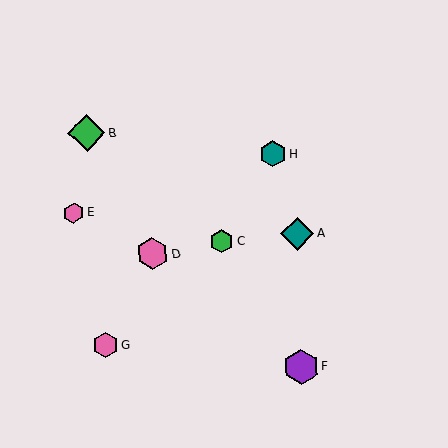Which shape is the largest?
The green diamond (labeled B) is the largest.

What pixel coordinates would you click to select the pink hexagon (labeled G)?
Click at (105, 345) to select the pink hexagon G.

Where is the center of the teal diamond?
The center of the teal diamond is at (298, 234).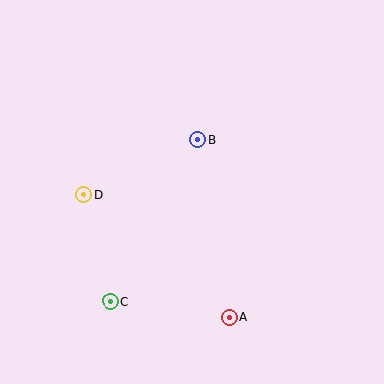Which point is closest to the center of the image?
Point B at (198, 140) is closest to the center.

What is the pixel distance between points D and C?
The distance between D and C is 110 pixels.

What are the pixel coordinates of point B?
Point B is at (198, 140).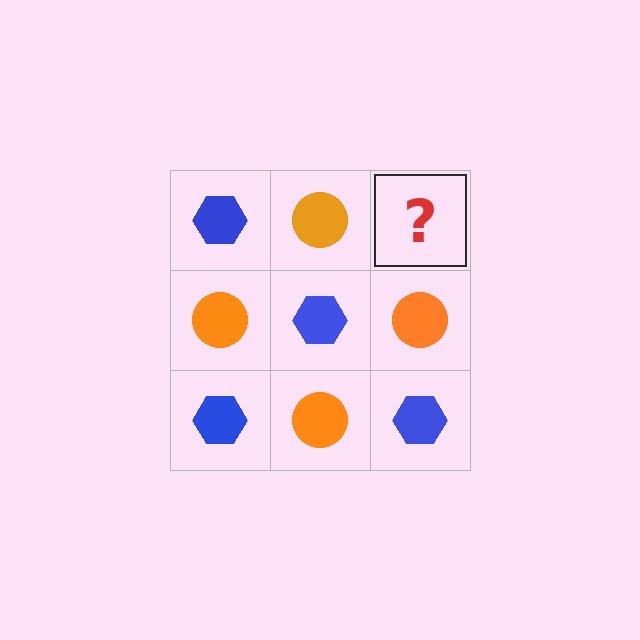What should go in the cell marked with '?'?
The missing cell should contain a blue hexagon.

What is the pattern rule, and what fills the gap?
The rule is that it alternates blue hexagon and orange circle in a checkerboard pattern. The gap should be filled with a blue hexagon.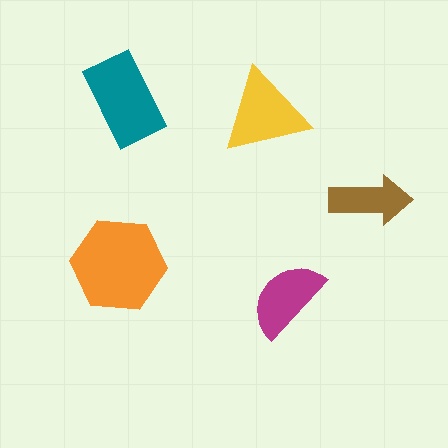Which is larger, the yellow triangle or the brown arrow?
The yellow triangle.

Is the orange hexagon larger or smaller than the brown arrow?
Larger.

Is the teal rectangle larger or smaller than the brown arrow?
Larger.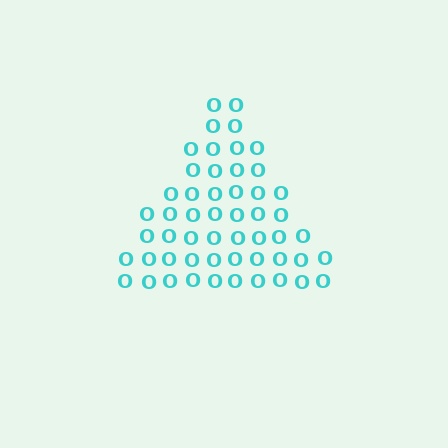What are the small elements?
The small elements are letter O's.